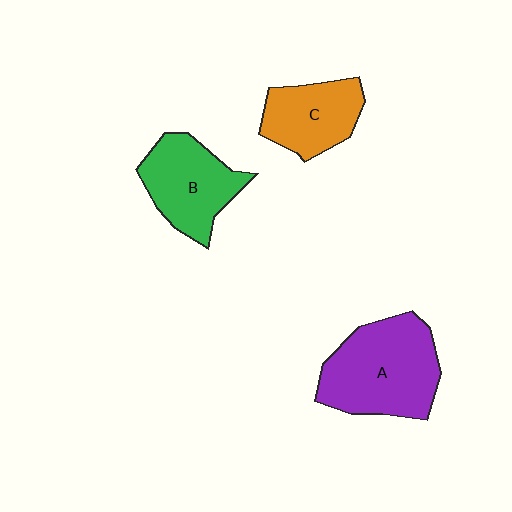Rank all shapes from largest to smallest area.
From largest to smallest: A (purple), B (green), C (orange).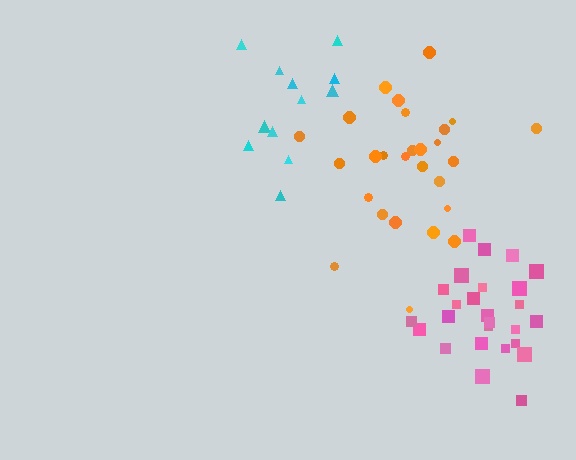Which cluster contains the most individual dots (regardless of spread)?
Pink (27).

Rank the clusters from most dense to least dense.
pink, orange, cyan.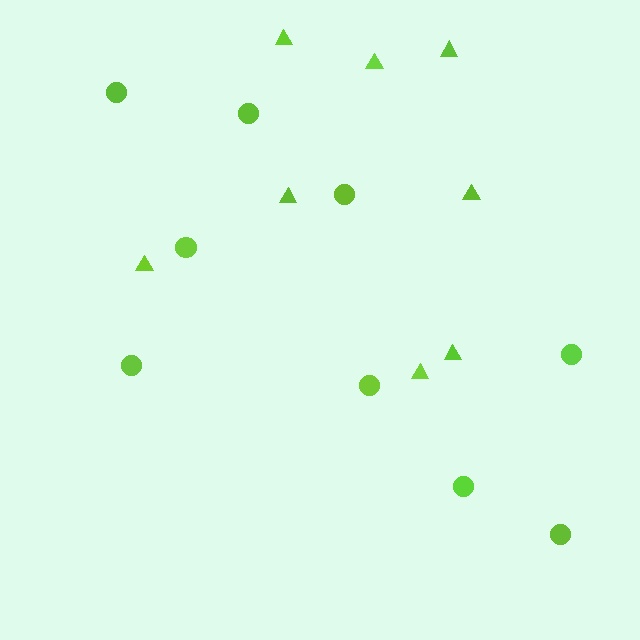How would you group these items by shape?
There are 2 groups: one group of triangles (8) and one group of circles (9).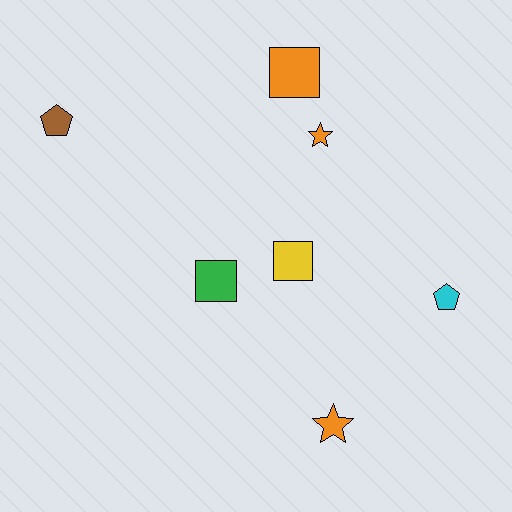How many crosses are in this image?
There are no crosses.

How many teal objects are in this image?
There are no teal objects.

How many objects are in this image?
There are 7 objects.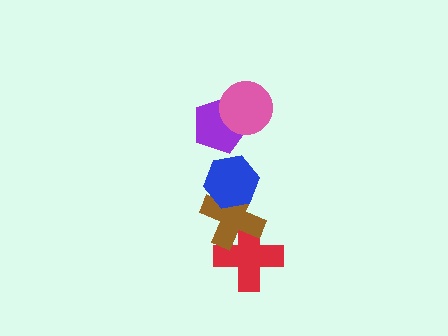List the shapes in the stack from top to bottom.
From top to bottom: the pink circle, the purple pentagon, the blue hexagon, the brown cross, the red cross.